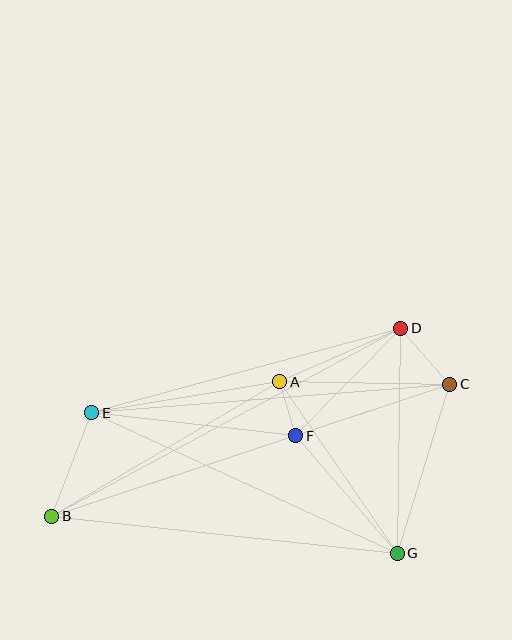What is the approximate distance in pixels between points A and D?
The distance between A and D is approximately 132 pixels.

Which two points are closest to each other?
Points A and F are closest to each other.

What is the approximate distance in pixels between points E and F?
The distance between E and F is approximately 205 pixels.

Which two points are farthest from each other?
Points B and C are farthest from each other.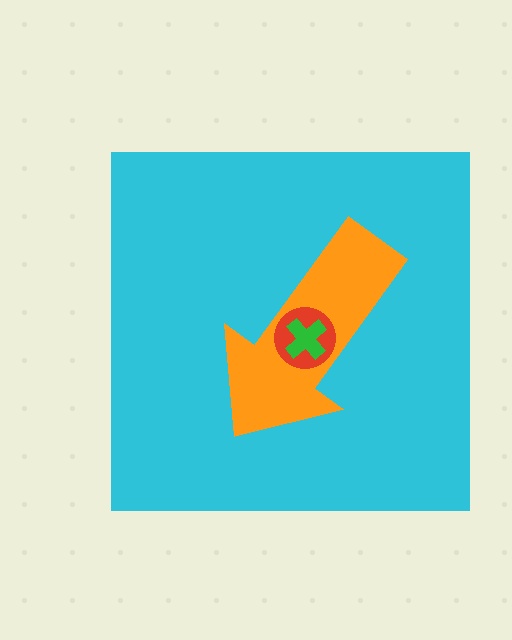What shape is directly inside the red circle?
The green cross.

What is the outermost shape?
The cyan square.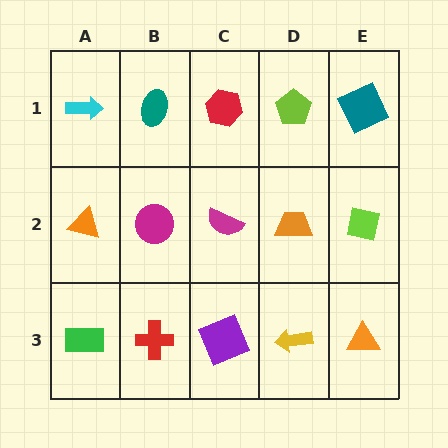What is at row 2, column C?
A magenta semicircle.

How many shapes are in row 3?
5 shapes.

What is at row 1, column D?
A lime pentagon.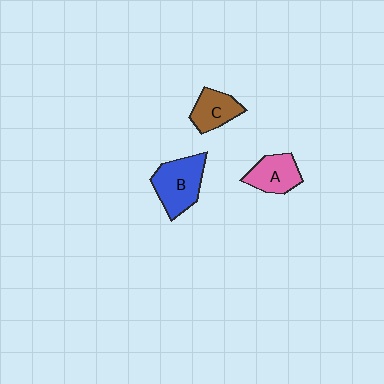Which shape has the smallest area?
Shape C (brown).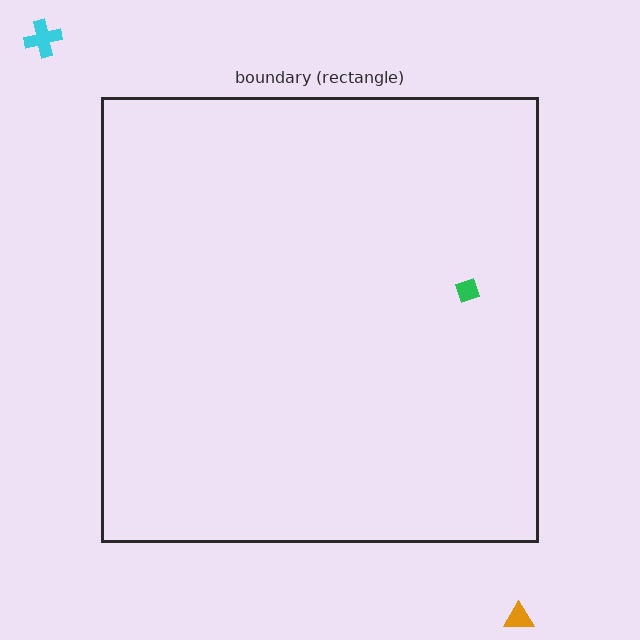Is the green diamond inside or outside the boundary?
Inside.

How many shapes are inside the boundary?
1 inside, 2 outside.